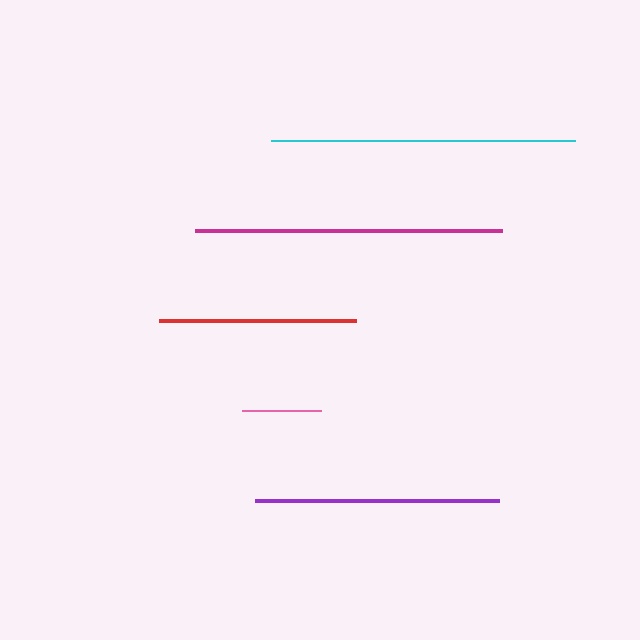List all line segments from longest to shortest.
From longest to shortest: magenta, cyan, purple, red, pink.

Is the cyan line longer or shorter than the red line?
The cyan line is longer than the red line.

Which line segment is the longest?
The magenta line is the longest at approximately 307 pixels.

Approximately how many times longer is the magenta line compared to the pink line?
The magenta line is approximately 3.9 times the length of the pink line.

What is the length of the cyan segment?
The cyan segment is approximately 304 pixels long.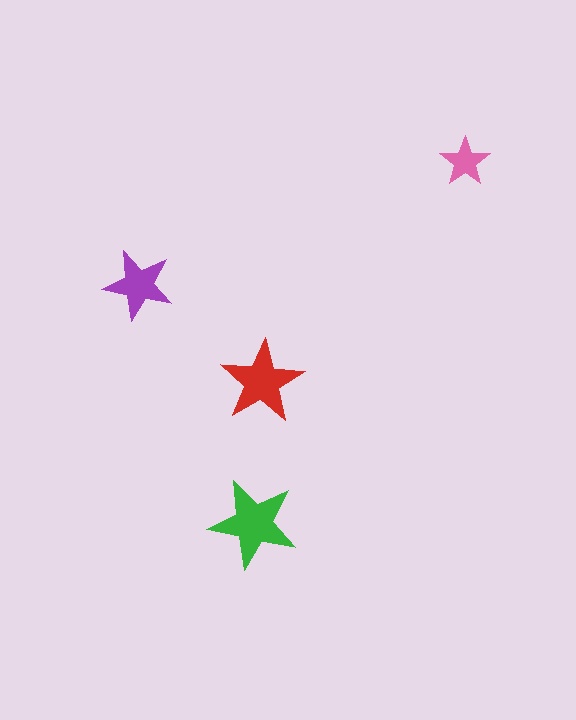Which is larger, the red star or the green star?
The green one.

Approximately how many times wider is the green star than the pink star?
About 2 times wider.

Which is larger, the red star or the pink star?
The red one.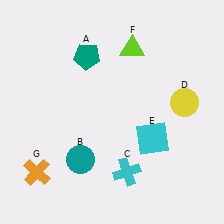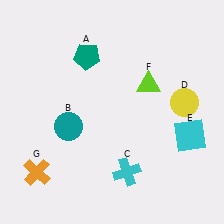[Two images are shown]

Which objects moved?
The objects that moved are: the teal circle (B), the cyan square (E), the lime triangle (F).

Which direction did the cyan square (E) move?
The cyan square (E) moved right.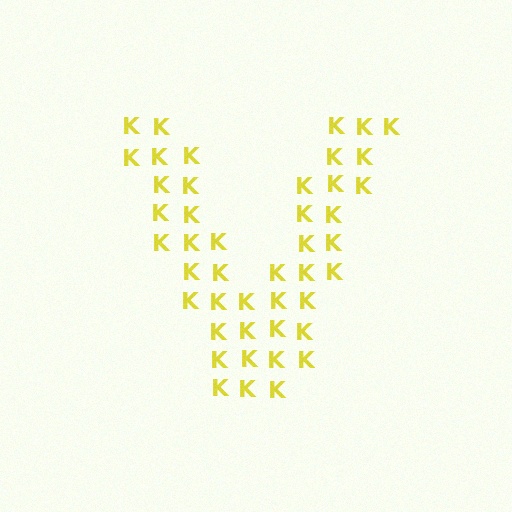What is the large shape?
The large shape is the letter V.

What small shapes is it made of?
It is made of small letter K's.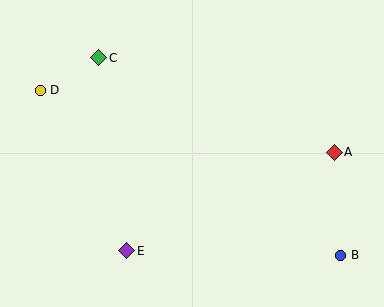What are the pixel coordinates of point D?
Point D is at (40, 90).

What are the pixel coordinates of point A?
Point A is at (334, 152).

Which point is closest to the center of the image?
Point E at (127, 251) is closest to the center.